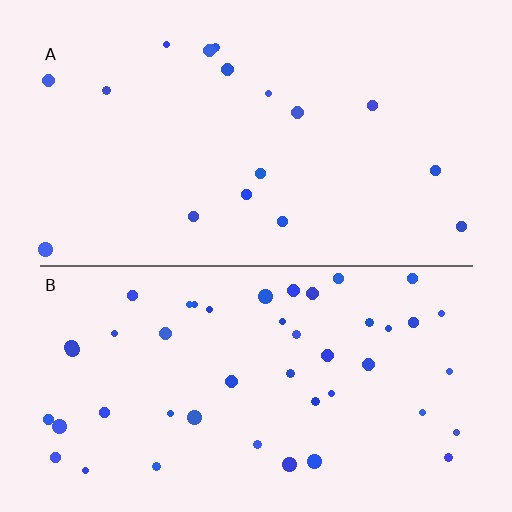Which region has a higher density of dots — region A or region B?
B (the bottom).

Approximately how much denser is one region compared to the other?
Approximately 2.7× — region B over region A.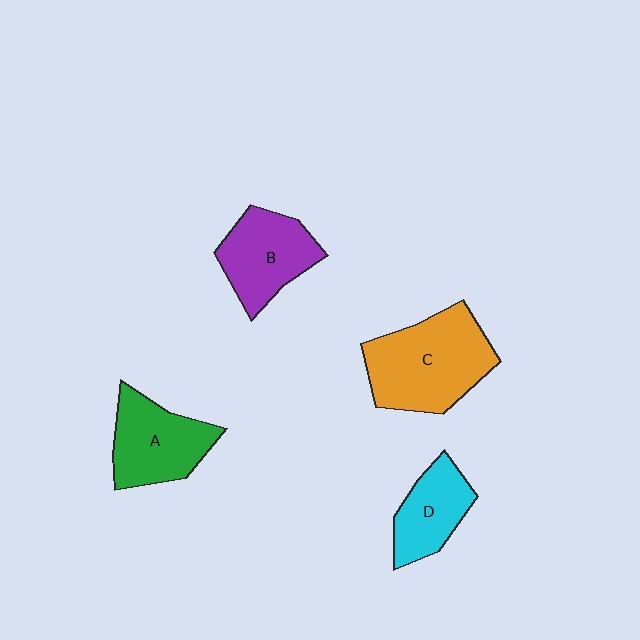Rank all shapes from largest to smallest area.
From largest to smallest: C (orange), A (green), B (purple), D (cyan).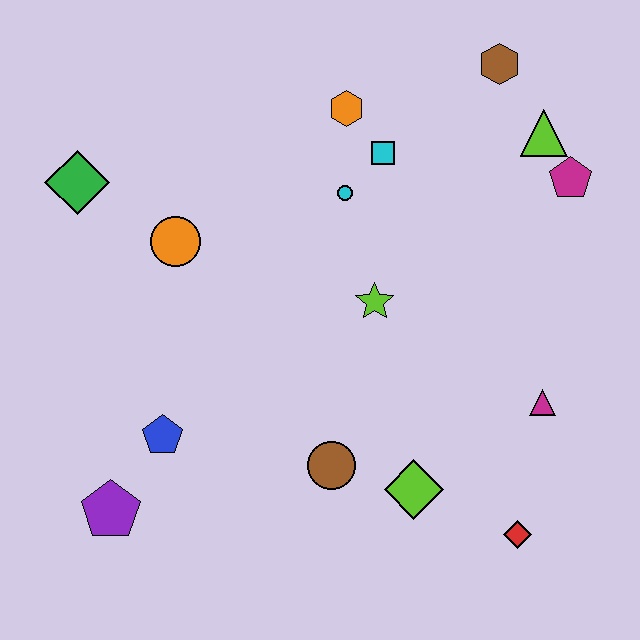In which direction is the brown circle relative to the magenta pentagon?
The brown circle is below the magenta pentagon.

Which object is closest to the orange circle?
The green diamond is closest to the orange circle.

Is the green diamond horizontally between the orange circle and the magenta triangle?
No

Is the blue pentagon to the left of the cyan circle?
Yes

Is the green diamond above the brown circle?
Yes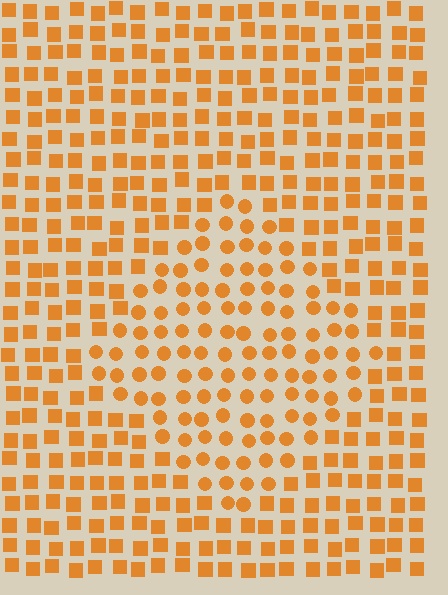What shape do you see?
I see a diamond.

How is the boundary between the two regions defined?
The boundary is defined by a change in element shape: circles inside vs. squares outside. All elements share the same color and spacing.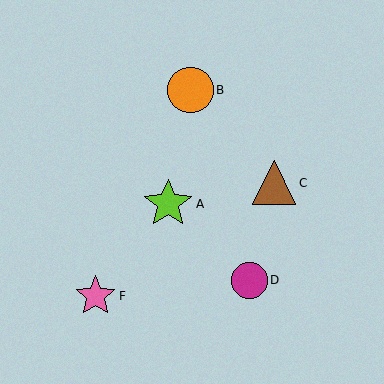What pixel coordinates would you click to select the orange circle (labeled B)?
Click at (190, 90) to select the orange circle B.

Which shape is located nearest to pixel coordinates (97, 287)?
The pink star (labeled F) at (96, 296) is nearest to that location.